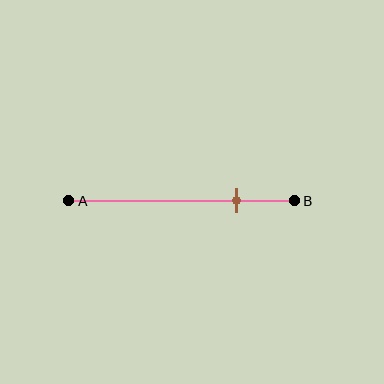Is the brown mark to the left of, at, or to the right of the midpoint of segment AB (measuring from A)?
The brown mark is to the right of the midpoint of segment AB.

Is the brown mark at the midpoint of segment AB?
No, the mark is at about 75% from A, not at the 50% midpoint.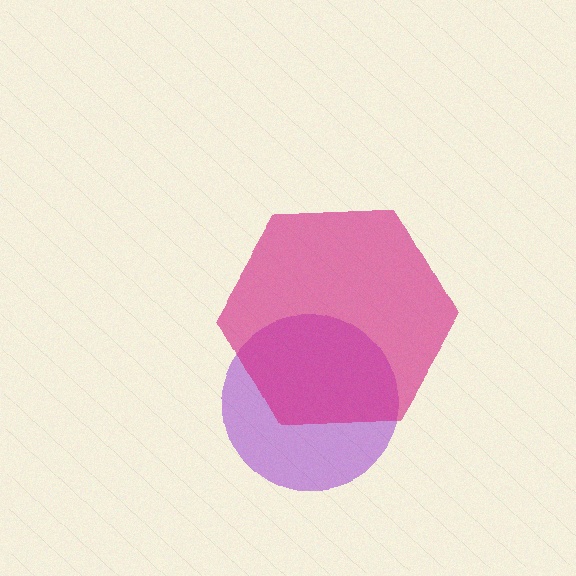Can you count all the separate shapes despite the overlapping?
Yes, there are 2 separate shapes.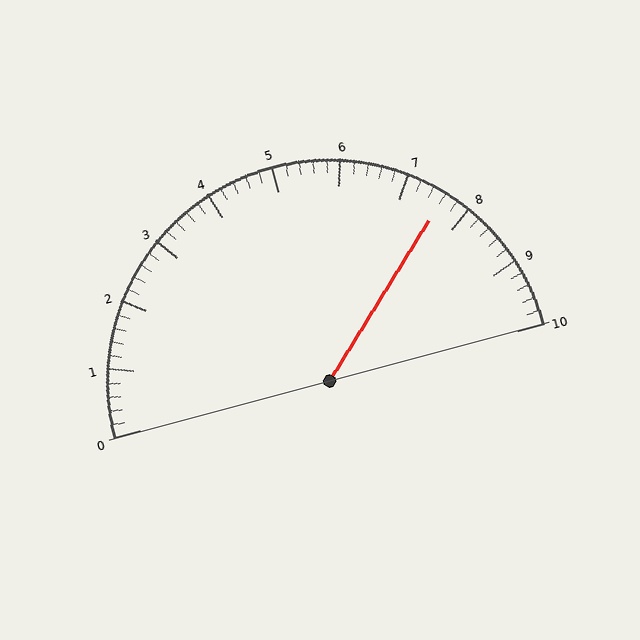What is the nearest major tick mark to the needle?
The nearest major tick mark is 8.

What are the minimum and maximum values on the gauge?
The gauge ranges from 0 to 10.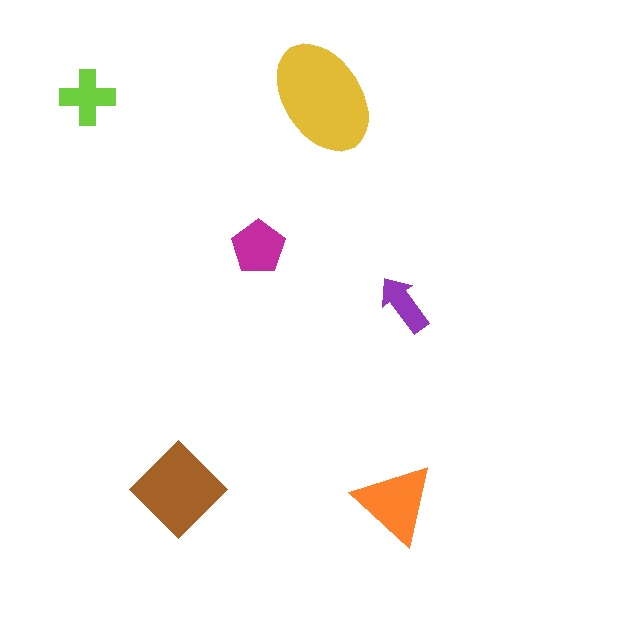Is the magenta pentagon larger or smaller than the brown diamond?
Smaller.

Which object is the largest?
The yellow ellipse.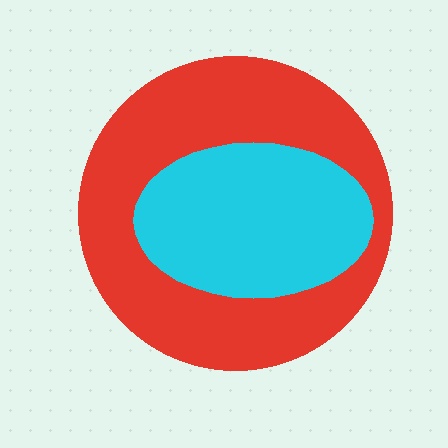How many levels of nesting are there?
2.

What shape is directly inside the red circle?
The cyan ellipse.